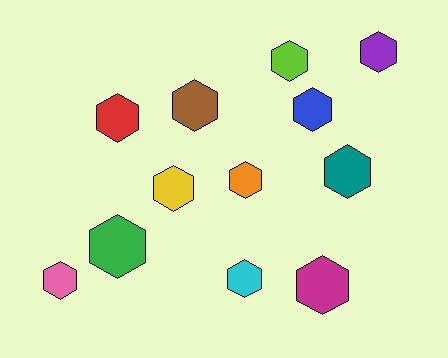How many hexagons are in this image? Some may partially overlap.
There are 12 hexagons.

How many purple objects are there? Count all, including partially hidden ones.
There is 1 purple object.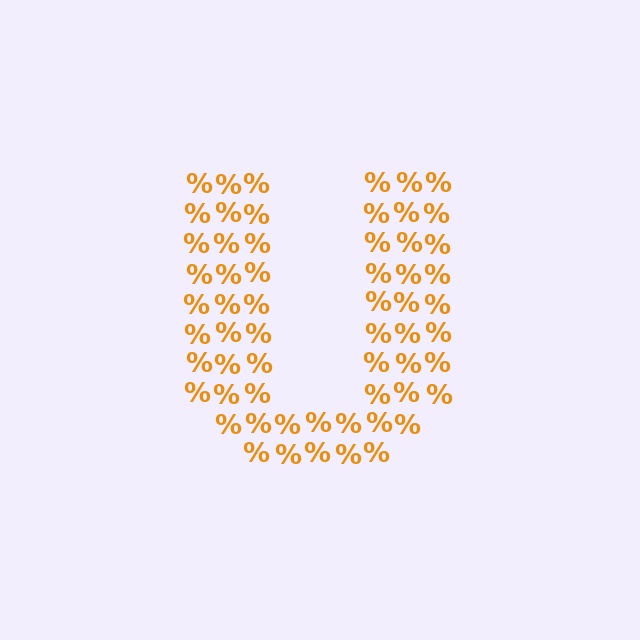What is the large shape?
The large shape is the letter U.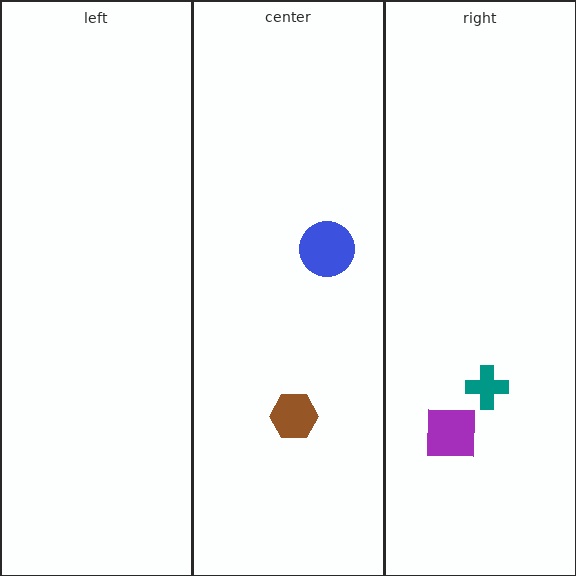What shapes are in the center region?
The blue circle, the brown hexagon.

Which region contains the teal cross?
The right region.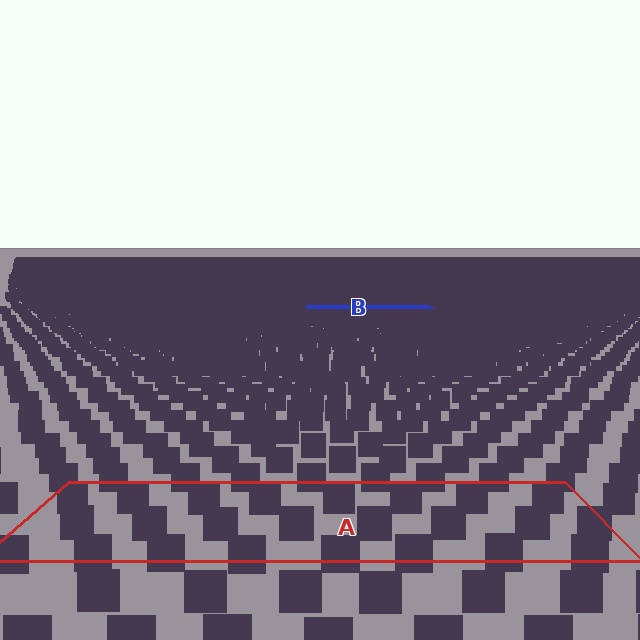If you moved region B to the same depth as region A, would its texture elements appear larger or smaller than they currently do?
They would appear larger. At a closer depth, the same texture elements are projected at a bigger on-screen size.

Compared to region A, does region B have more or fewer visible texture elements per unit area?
Region B has more texture elements per unit area — they are packed more densely because it is farther away.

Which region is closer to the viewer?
Region A is closer. The texture elements there are larger and more spread out.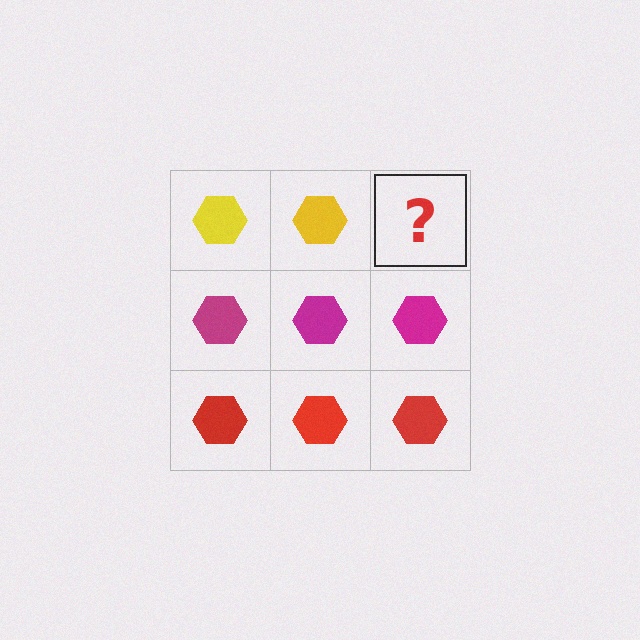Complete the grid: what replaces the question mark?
The question mark should be replaced with a yellow hexagon.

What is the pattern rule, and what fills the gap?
The rule is that each row has a consistent color. The gap should be filled with a yellow hexagon.